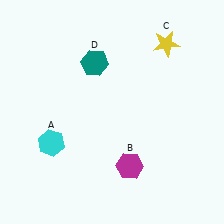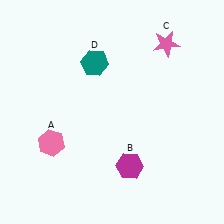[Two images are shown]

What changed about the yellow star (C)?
In Image 1, C is yellow. In Image 2, it changed to pink.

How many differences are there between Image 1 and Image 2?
There are 2 differences between the two images.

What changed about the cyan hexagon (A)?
In Image 1, A is cyan. In Image 2, it changed to pink.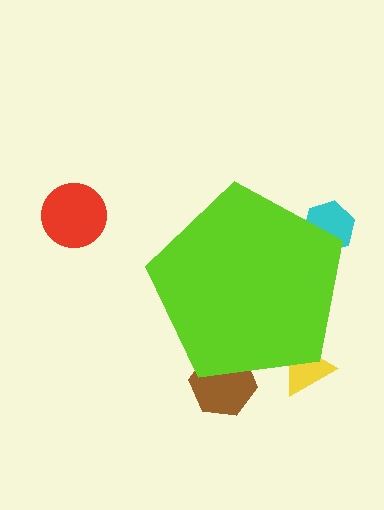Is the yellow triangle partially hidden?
Yes, the yellow triangle is partially hidden behind the lime pentagon.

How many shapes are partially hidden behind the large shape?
3 shapes are partially hidden.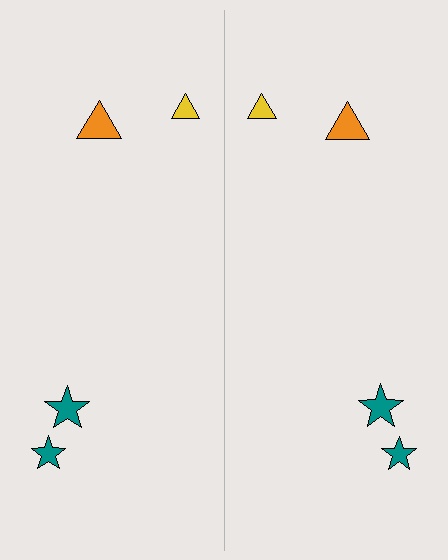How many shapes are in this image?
There are 8 shapes in this image.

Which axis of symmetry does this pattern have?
The pattern has a vertical axis of symmetry running through the center of the image.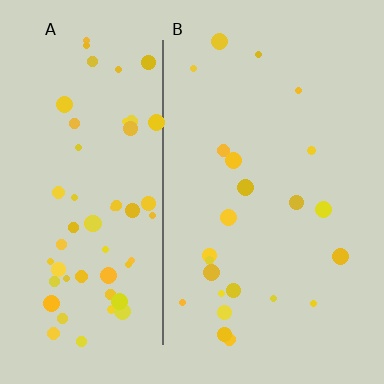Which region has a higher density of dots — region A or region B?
A (the left).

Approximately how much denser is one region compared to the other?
Approximately 2.7× — region A over region B.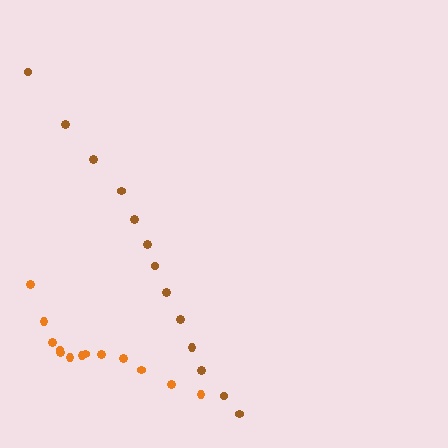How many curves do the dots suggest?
There are 2 distinct paths.